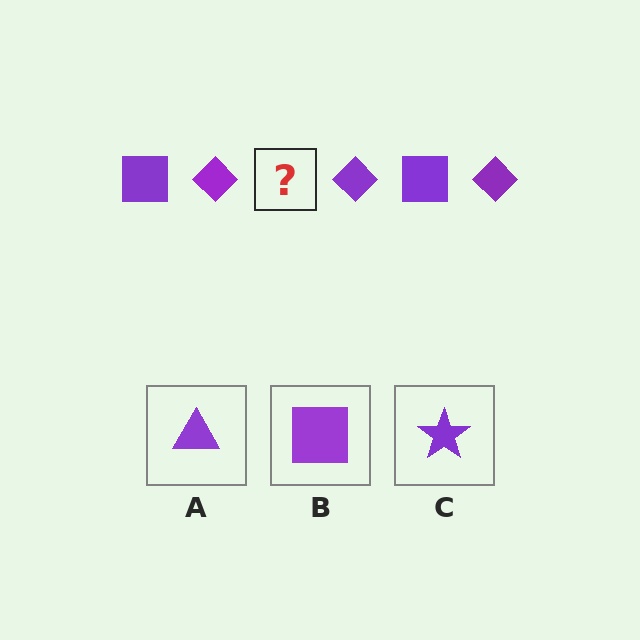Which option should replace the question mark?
Option B.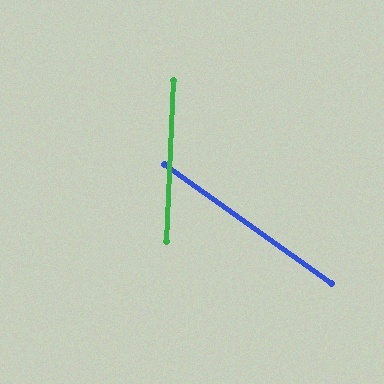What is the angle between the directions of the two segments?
Approximately 57 degrees.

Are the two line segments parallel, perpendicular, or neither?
Neither parallel nor perpendicular — they differ by about 57°.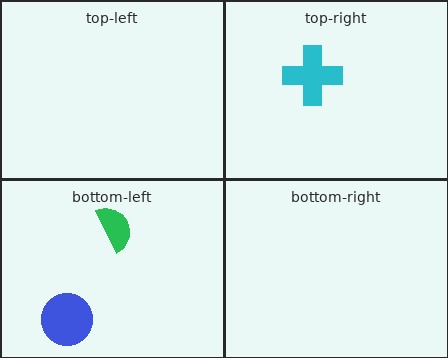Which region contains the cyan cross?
The top-right region.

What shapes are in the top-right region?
The cyan cross.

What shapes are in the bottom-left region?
The blue circle, the green semicircle.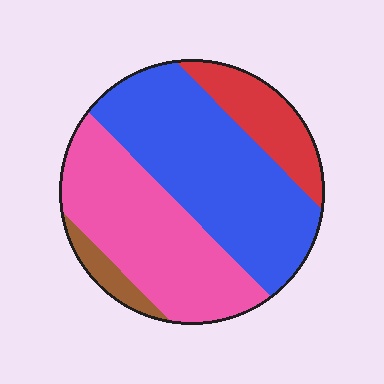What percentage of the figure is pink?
Pink takes up about three eighths (3/8) of the figure.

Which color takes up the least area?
Brown, at roughly 5%.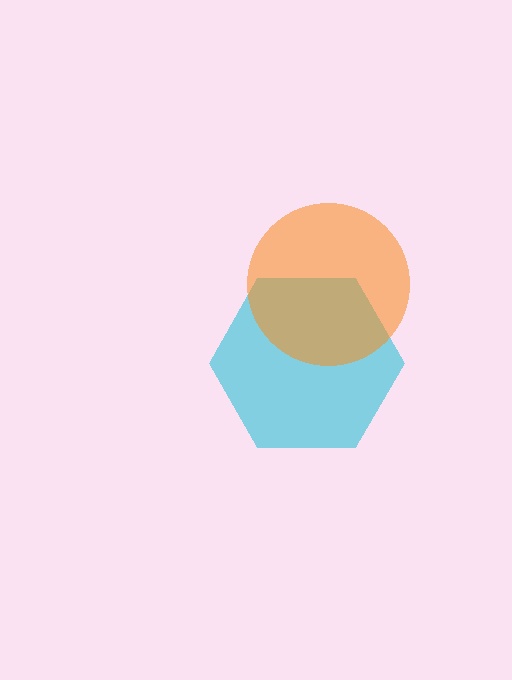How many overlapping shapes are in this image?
There are 2 overlapping shapes in the image.